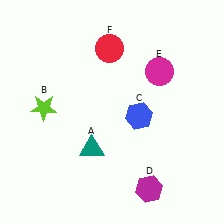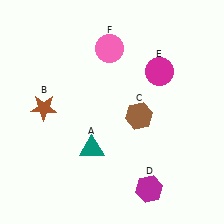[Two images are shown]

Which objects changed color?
B changed from lime to brown. C changed from blue to brown. F changed from red to pink.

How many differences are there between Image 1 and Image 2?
There are 3 differences between the two images.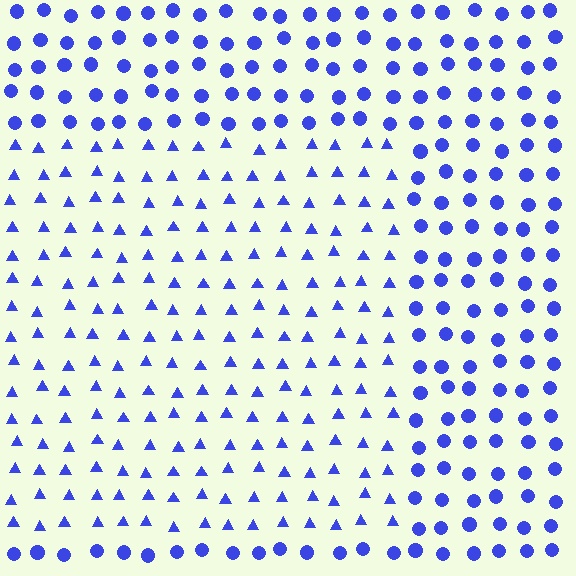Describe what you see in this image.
The image is filled with small blue elements arranged in a uniform grid. A rectangle-shaped region contains triangles, while the surrounding area contains circles. The boundary is defined purely by the change in element shape.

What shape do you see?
I see a rectangle.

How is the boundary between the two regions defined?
The boundary is defined by a change in element shape: triangles inside vs. circles outside. All elements share the same color and spacing.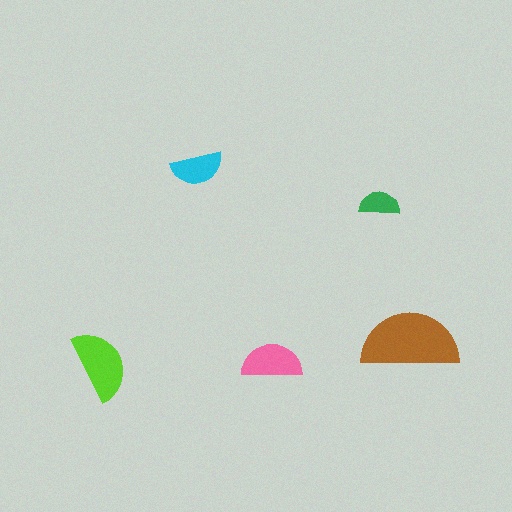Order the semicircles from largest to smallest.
the brown one, the lime one, the pink one, the cyan one, the green one.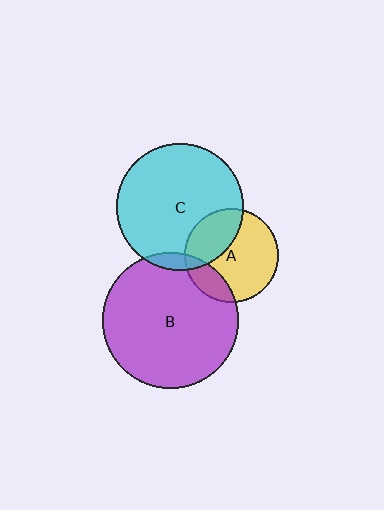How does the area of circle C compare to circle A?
Approximately 1.8 times.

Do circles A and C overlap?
Yes.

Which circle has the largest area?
Circle B (purple).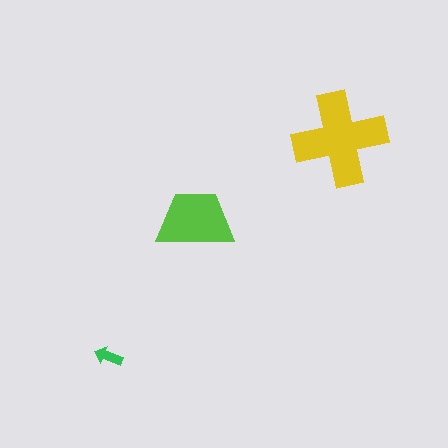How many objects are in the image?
There are 3 objects in the image.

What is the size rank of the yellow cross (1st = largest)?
1st.